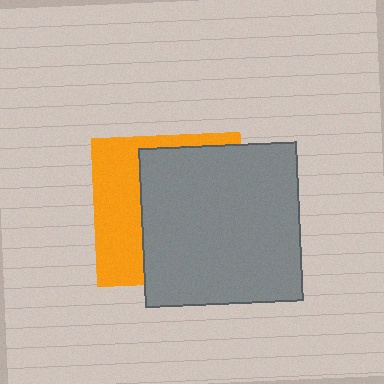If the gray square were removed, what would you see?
You would see the complete orange square.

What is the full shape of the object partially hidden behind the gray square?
The partially hidden object is an orange square.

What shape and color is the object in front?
The object in front is a gray square.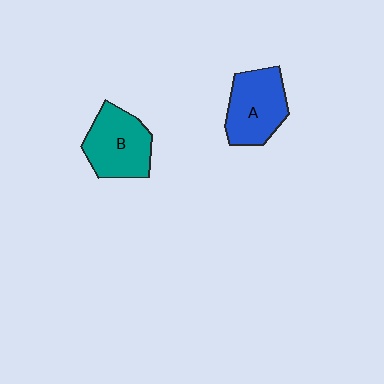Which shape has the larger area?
Shape B (teal).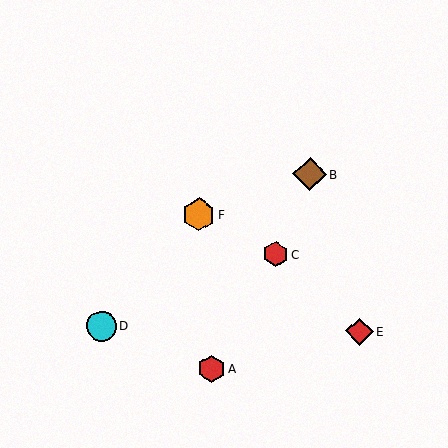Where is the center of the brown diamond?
The center of the brown diamond is at (310, 174).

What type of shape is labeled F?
Shape F is an orange hexagon.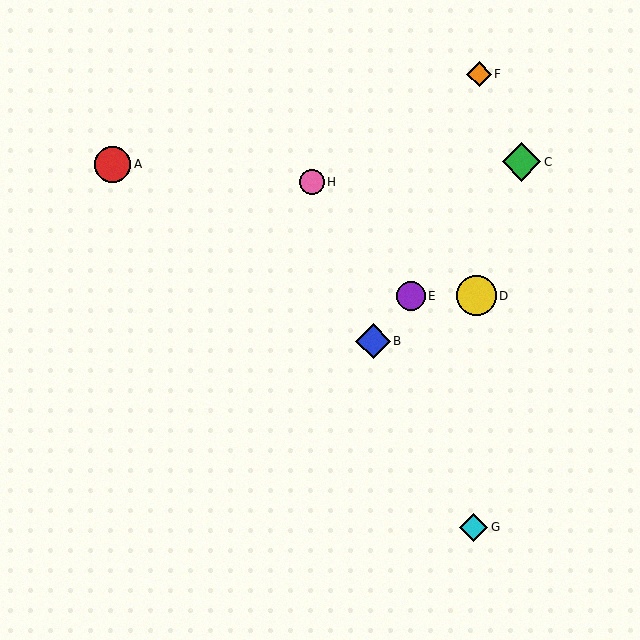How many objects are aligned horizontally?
2 objects (D, E) are aligned horizontally.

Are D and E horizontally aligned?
Yes, both are at y≈296.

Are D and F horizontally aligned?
No, D is at y≈296 and F is at y≈74.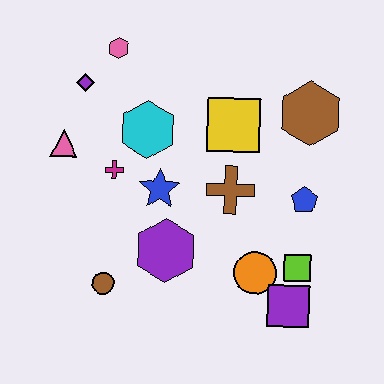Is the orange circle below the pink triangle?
Yes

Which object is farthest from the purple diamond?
The purple square is farthest from the purple diamond.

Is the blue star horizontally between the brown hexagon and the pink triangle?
Yes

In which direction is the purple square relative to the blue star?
The purple square is to the right of the blue star.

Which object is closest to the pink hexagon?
The purple diamond is closest to the pink hexagon.